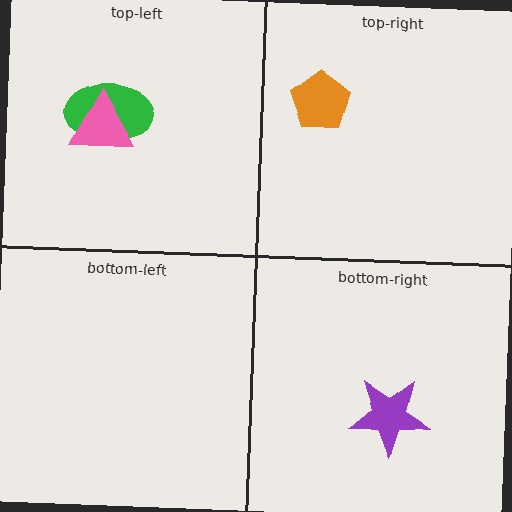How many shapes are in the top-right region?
1.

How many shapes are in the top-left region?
2.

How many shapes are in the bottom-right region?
1.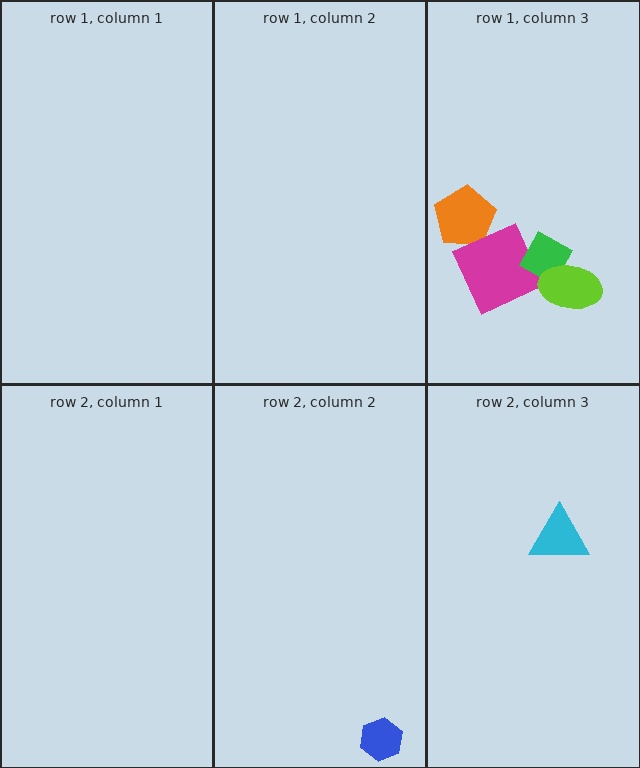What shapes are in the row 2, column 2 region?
The blue hexagon.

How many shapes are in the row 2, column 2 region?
1.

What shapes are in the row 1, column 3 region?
The orange pentagon, the magenta square, the green diamond, the lime ellipse.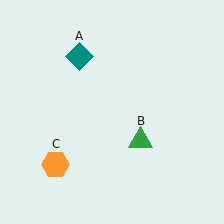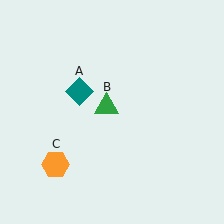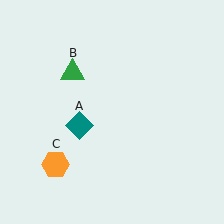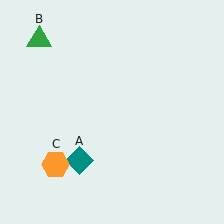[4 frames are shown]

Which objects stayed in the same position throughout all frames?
Orange hexagon (object C) remained stationary.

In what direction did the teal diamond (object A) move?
The teal diamond (object A) moved down.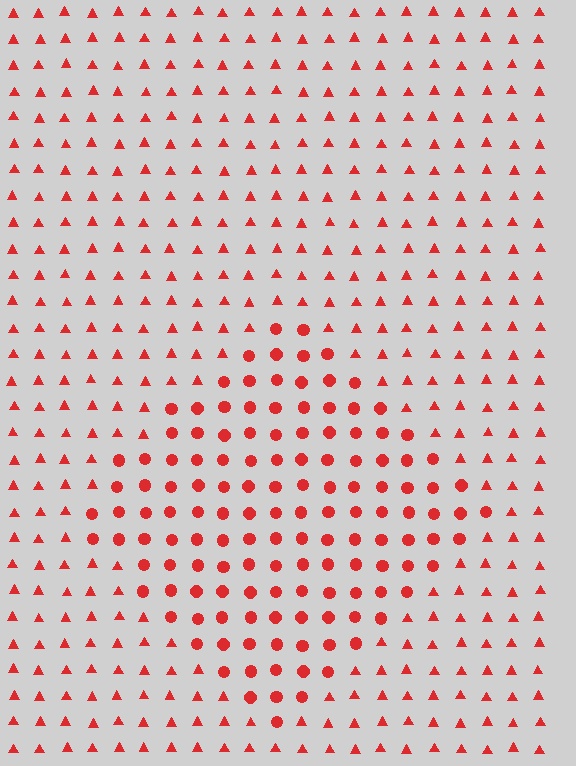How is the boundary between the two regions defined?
The boundary is defined by a change in element shape: circles inside vs. triangles outside. All elements share the same color and spacing.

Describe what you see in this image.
The image is filled with small red elements arranged in a uniform grid. A diamond-shaped region contains circles, while the surrounding area contains triangles. The boundary is defined purely by the change in element shape.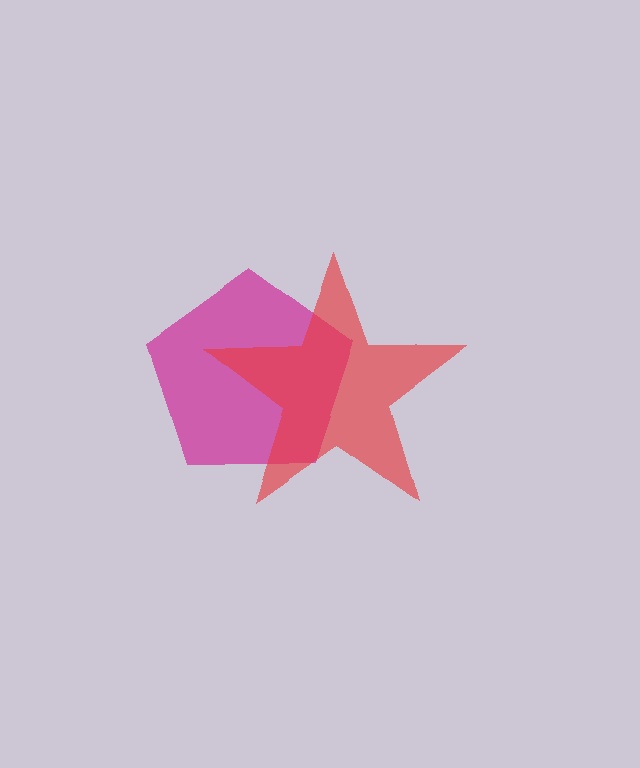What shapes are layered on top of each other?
The layered shapes are: a magenta pentagon, a red star.